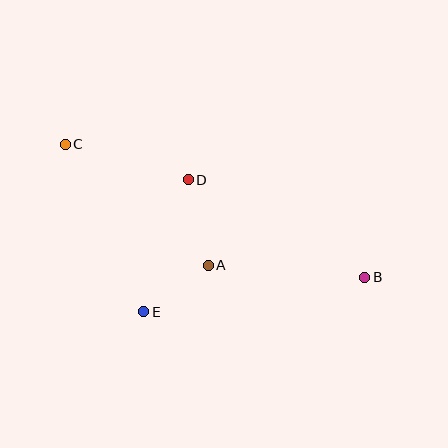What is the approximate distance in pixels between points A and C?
The distance between A and C is approximately 188 pixels.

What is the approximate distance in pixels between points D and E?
The distance between D and E is approximately 140 pixels.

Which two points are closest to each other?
Points A and E are closest to each other.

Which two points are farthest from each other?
Points B and C are farthest from each other.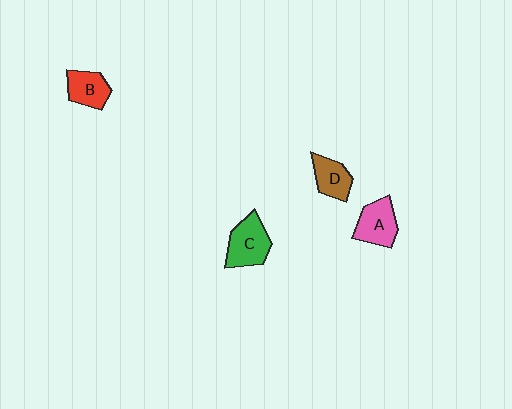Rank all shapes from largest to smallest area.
From largest to smallest: C (green), A (pink), B (red), D (brown).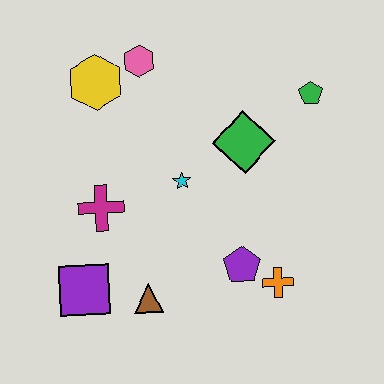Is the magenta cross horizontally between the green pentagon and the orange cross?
No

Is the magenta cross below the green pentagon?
Yes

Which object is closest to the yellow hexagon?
The pink hexagon is closest to the yellow hexagon.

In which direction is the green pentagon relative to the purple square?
The green pentagon is to the right of the purple square.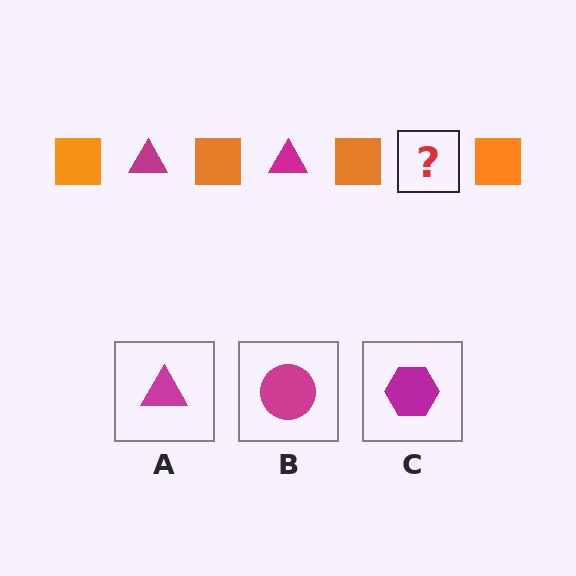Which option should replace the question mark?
Option A.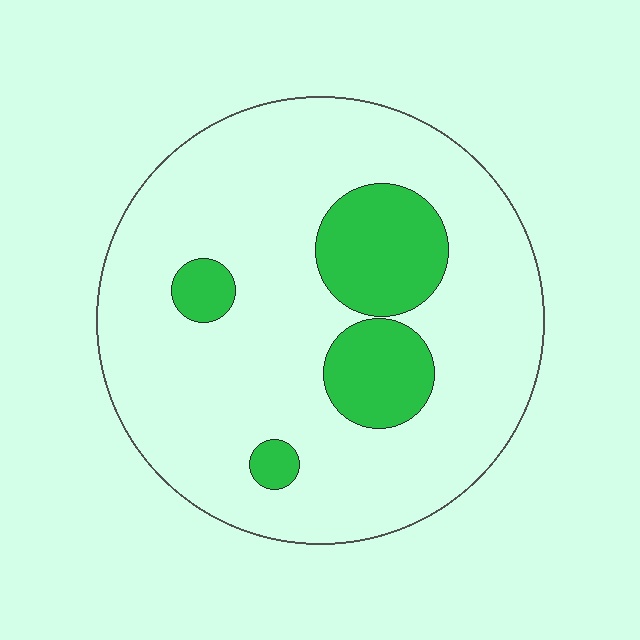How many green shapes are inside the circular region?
4.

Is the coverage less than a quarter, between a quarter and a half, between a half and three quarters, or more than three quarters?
Less than a quarter.